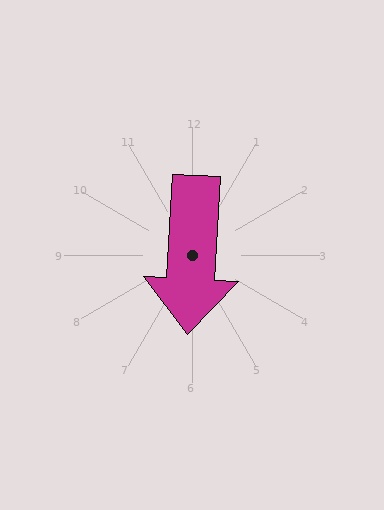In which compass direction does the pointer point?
South.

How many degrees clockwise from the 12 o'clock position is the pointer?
Approximately 183 degrees.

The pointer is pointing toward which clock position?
Roughly 6 o'clock.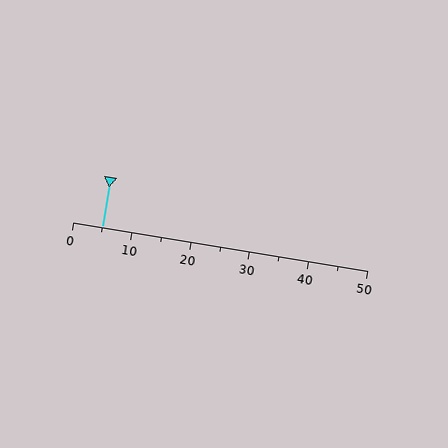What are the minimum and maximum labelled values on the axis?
The axis runs from 0 to 50.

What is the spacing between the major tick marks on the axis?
The major ticks are spaced 10 apart.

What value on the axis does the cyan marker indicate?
The marker indicates approximately 5.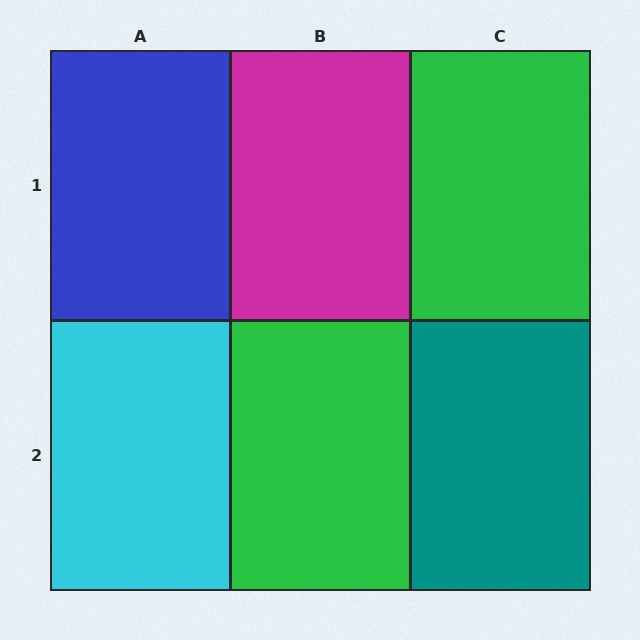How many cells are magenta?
1 cell is magenta.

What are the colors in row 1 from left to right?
Blue, magenta, green.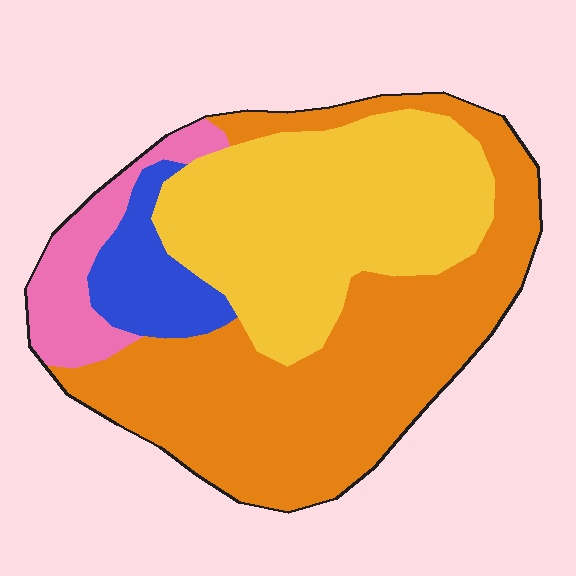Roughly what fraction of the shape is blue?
Blue takes up less than a sixth of the shape.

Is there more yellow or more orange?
Orange.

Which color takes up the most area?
Orange, at roughly 45%.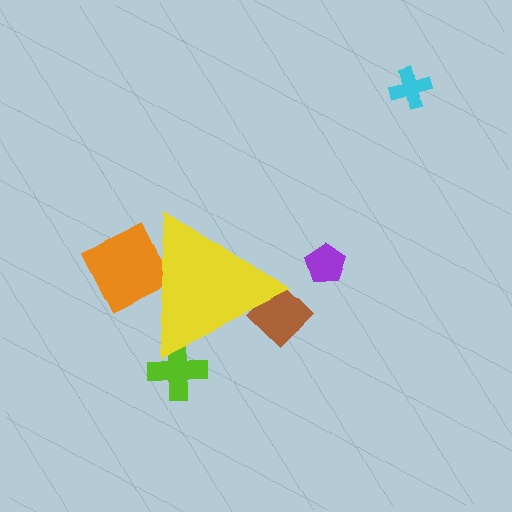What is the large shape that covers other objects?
A yellow triangle.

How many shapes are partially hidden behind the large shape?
4 shapes are partially hidden.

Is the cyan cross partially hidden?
No, the cyan cross is fully visible.